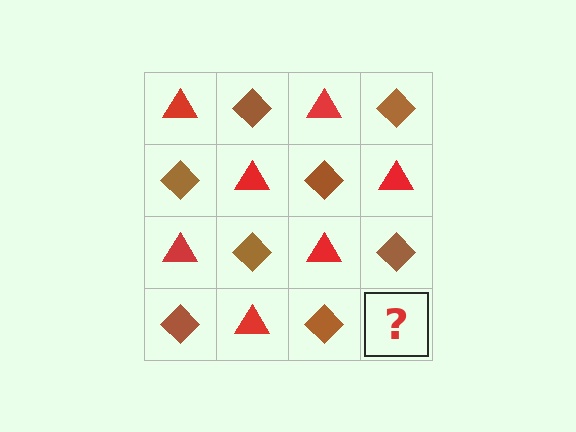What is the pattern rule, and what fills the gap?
The rule is that it alternates red triangle and brown diamond in a checkerboard pattern. The gap should be filled with a red triangle.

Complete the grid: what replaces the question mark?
The question mark should be replaced with a red triangle.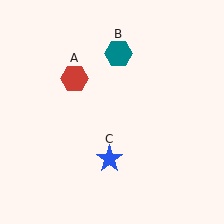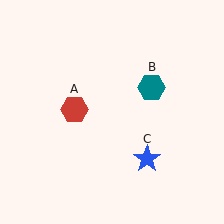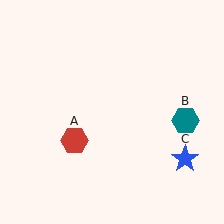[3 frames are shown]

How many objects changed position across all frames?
3 objects changed position: red hexagon (object A), teal hexagon (object B), blue star (object C).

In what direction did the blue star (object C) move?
The blue star (object C) moved right.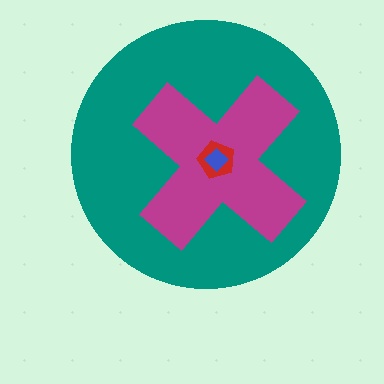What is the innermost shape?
The blue diamond.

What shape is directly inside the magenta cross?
The red pentagon.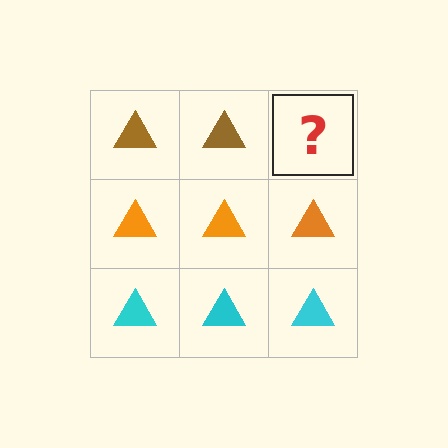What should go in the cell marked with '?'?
The missing cell should contain a brown triangle.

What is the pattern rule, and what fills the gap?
The rule is that each row has a consistent color. The gap should be filled with a brown triangle.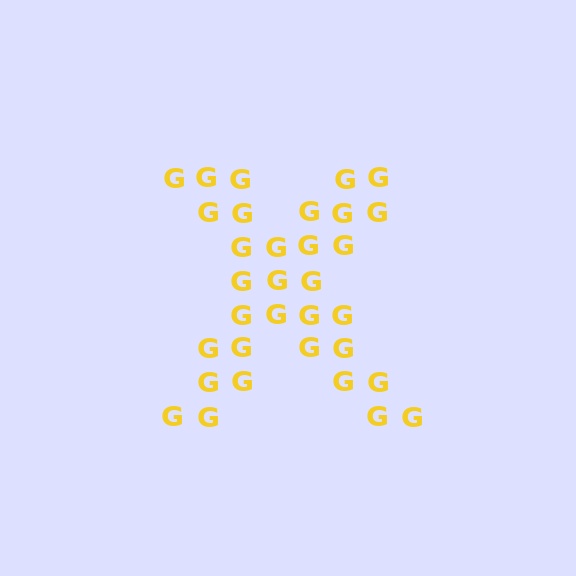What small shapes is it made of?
It is made of small letter G's.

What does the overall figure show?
The overall figure shows the letter X.